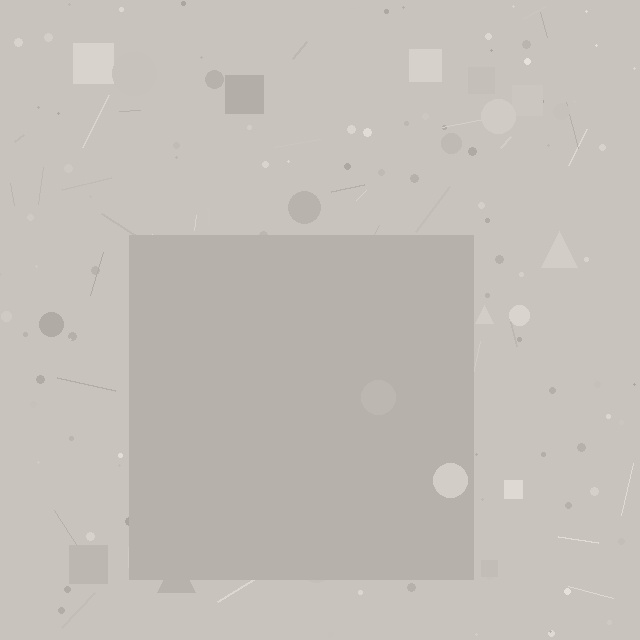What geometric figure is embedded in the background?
A square is embedded in the background.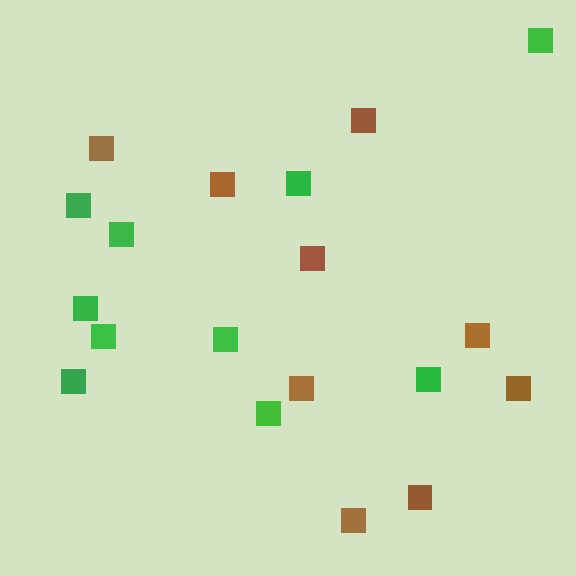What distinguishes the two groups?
There are 2 groups: one group of brown squares (9) and one group of green squares (10).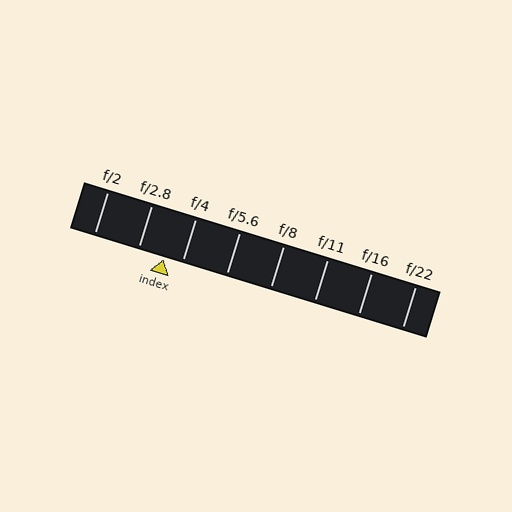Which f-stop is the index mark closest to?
The index mark is closest to f/4.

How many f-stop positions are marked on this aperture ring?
There are 8 f-stop positions marked.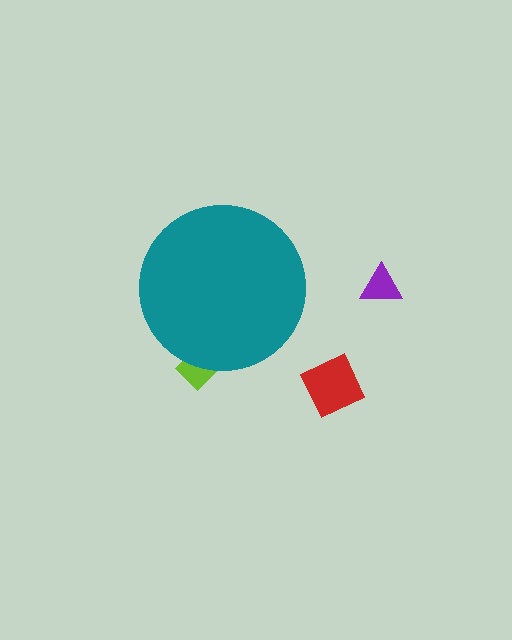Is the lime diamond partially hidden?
Yes, the lime diamond is partially hidden behind the teal circle.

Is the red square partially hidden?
No, the red square is fully visible.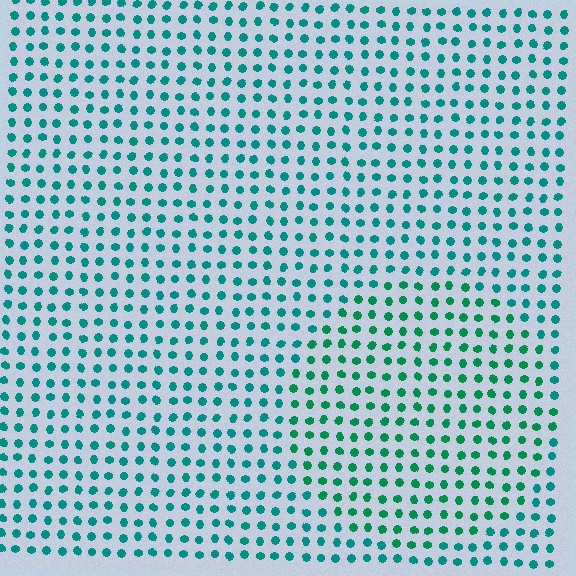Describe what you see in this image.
The image is filled with small teal elements in a uniform arrangement. A circle-shaped region is visible where the elements are tinted to a slightly different hue, forming a subtle color boundary.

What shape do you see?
I see a circle.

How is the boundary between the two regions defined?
The boundary is defined purely by a slight shift in hue (about 23 degrees). Spacing, size, and orientation are identical on both sides.